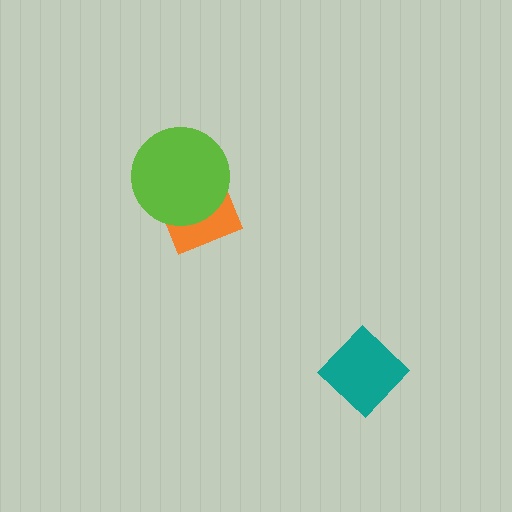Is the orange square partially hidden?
Yes, it is partially covered by another shape.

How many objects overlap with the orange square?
1 object overlaps with the orange square.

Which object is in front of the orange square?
The lime circle is in front of the orange square.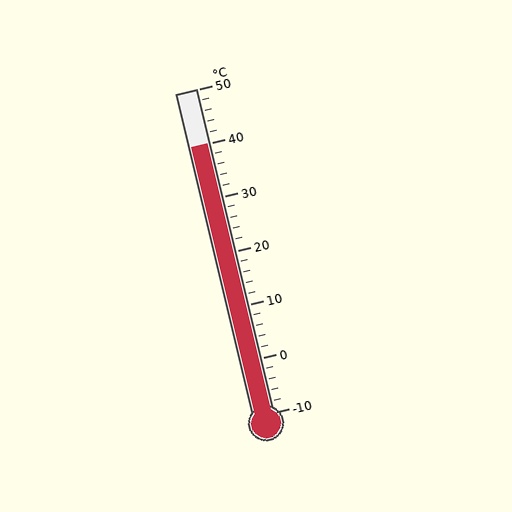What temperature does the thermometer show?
The thermometer shows approximately 40°C.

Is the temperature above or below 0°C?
The temperature is above 0°C.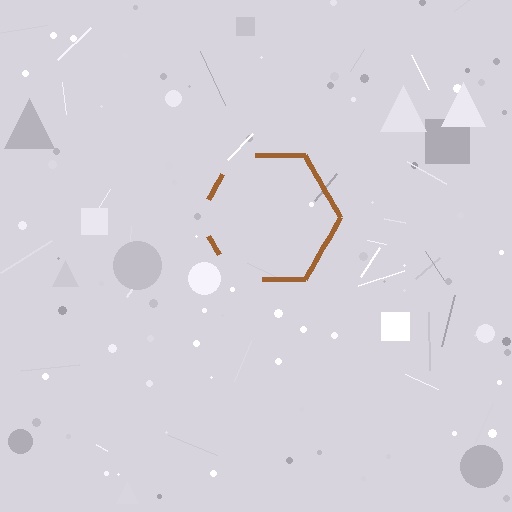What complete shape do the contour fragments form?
The contour fragments form a hexagon.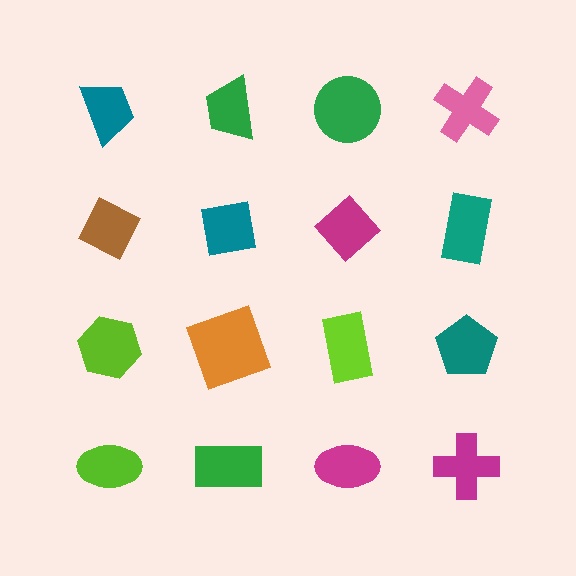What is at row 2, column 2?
A teal square.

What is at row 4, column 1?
A lime ellipse.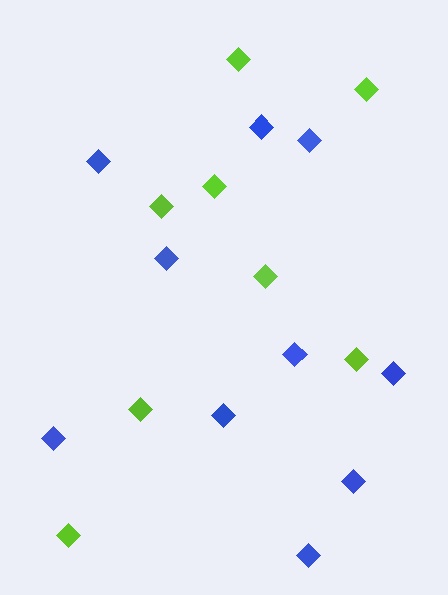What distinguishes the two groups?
There are 2 groups: one group of lime diamonds (8) and one group of blue diamonds (10).